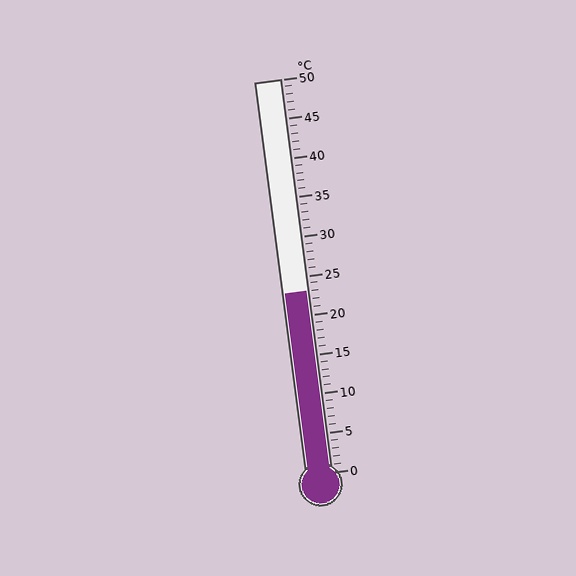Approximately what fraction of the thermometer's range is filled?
The thermometer is filled to approximately 45% of its range.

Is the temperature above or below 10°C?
The temperature is above 10°C.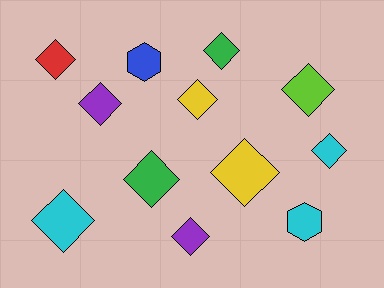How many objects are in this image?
There are 12 objects.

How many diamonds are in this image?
There are 10 diamonds.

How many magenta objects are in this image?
There are no magenta objects.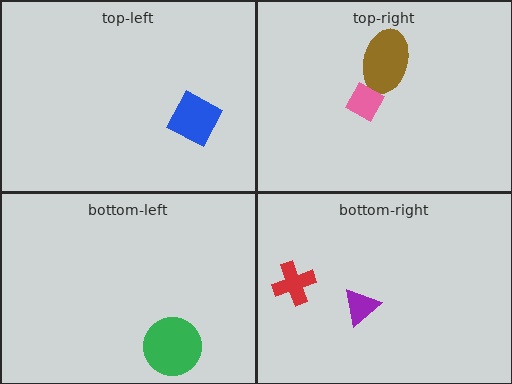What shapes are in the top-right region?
The brown ellipse, the pink diamond.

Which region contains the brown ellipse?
The top-right region.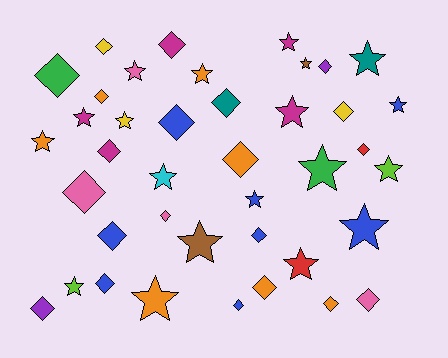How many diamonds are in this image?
There are 21 diamonds.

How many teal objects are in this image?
There are 2 teal objects.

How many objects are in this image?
There are 40 objects.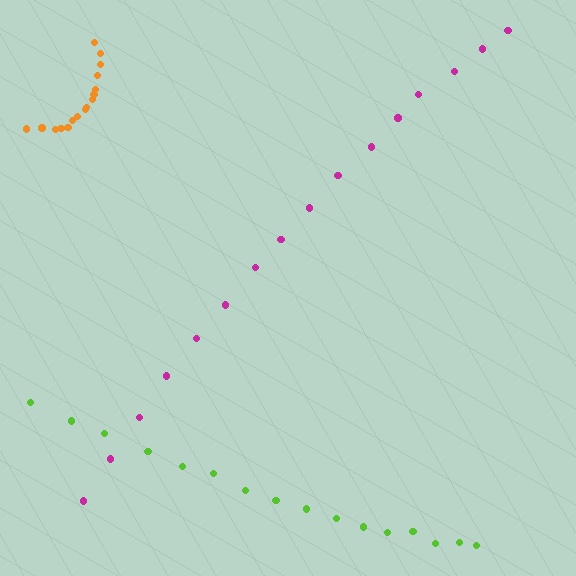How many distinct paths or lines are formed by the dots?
There are 3 distinct paths.